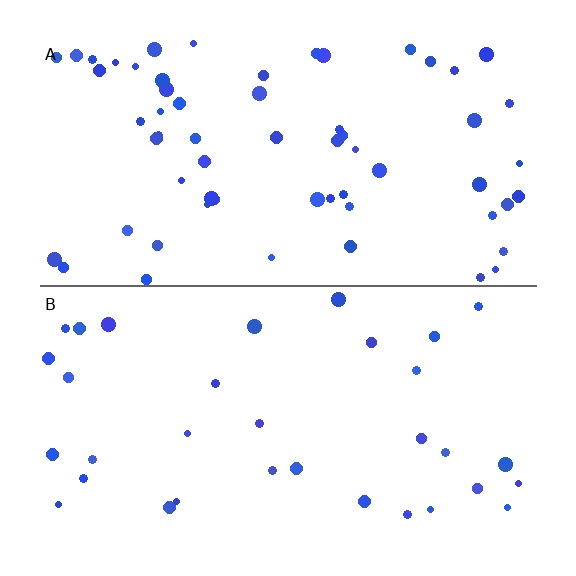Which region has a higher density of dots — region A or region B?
A (the top).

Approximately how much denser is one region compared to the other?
Approximately 1.8× — region A over region B.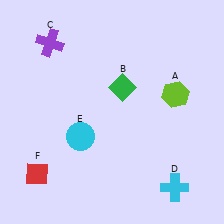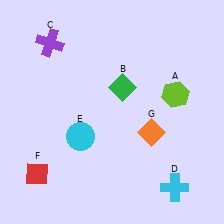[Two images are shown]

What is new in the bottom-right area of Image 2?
An orange diamond (G) was added in the bottom-right area of Image 2.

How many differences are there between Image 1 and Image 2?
There is 1 difference between the two images.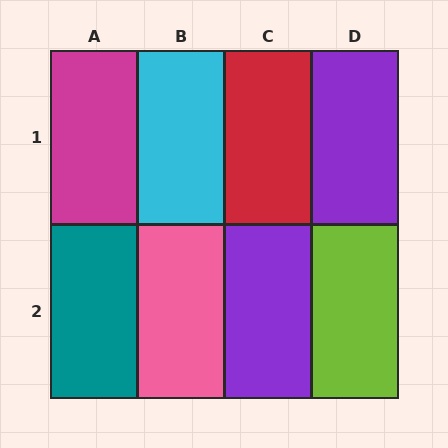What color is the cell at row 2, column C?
Purple.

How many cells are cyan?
1 cell is cyan.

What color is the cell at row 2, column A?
Teal.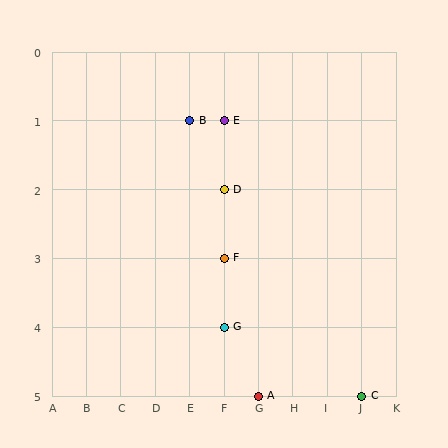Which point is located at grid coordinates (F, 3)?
Point F is at (F, 3).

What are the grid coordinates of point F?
Point F is at grid coordinates (F, 3).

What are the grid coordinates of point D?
Point D is at grid coordinates (F, 2).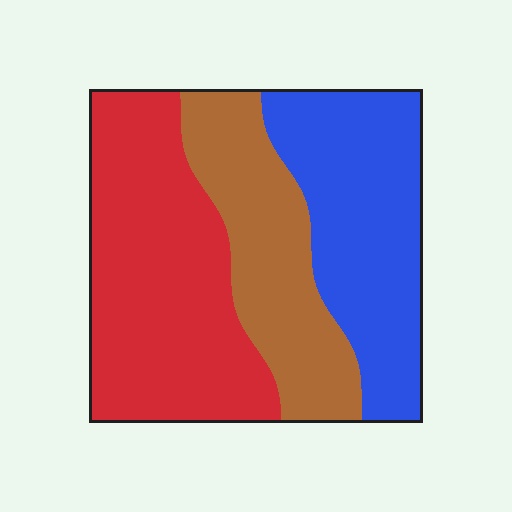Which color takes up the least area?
Brown, at roughly 25%.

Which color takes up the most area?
Red, at roughly 40%.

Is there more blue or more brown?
Blue.